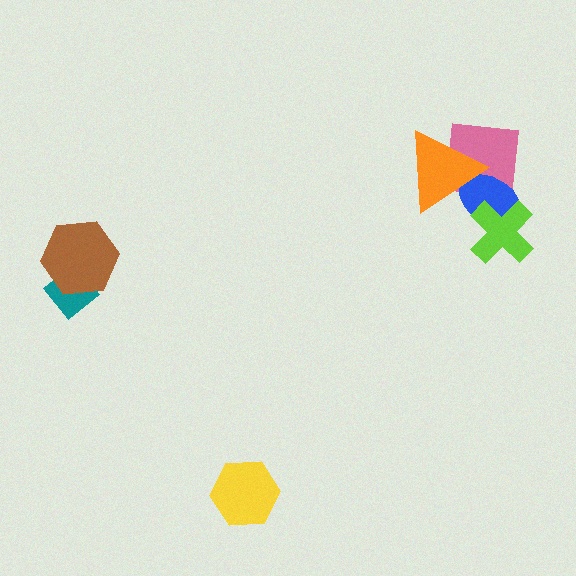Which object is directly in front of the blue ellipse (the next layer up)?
The lime cross is directly in front of the blue ellipse.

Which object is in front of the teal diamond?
The brown hexagon is in front of the teal diamond.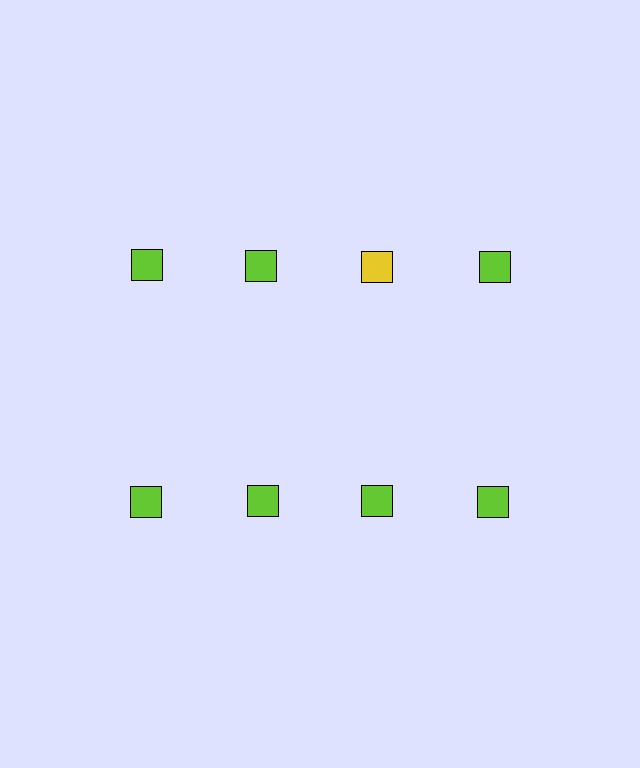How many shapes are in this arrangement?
There are 8 shapes arranged in a grid pattern.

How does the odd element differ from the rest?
It has a different color: yellow instead of lime.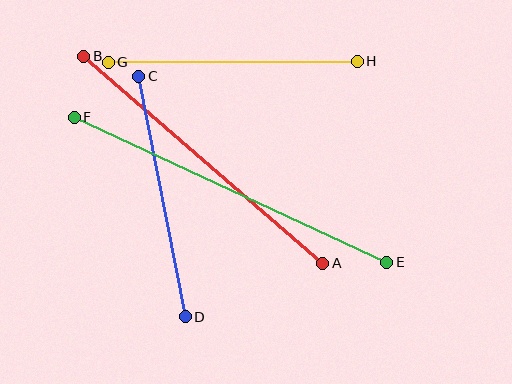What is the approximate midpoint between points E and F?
The midpoint is at approximately (231, 190) pixels.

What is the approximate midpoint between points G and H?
The midpoint is at approximately (233, 62) pixels.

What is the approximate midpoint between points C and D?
The midpoint is at approximately (162, 196) pixels.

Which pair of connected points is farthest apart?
Points E and F are farthest apart.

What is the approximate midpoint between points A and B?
The midpoint is at approximately (203, 160) pixels.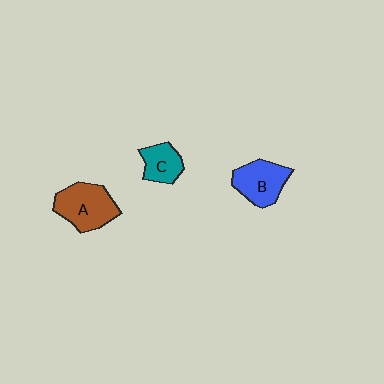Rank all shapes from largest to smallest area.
From largest to smallest: A (brown), B (blue), C (teal).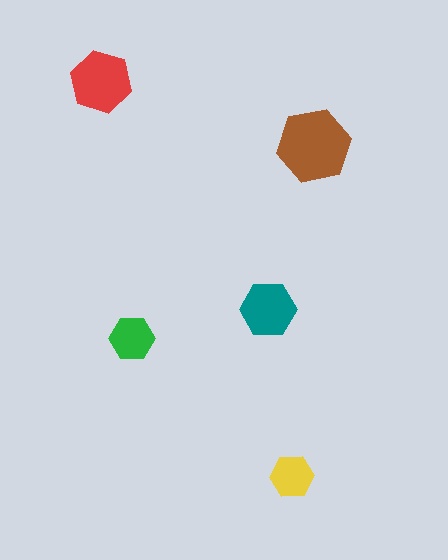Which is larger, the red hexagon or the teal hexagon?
The red one.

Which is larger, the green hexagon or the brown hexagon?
The brown one.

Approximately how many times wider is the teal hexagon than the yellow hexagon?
About 1.5 times wider.